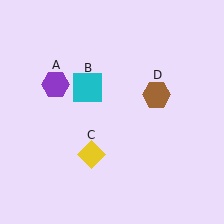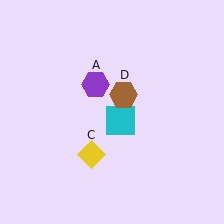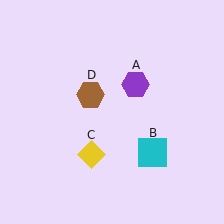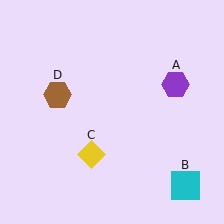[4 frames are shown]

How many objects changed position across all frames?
3 objects changed position: purple hexagon (object A), cyan square (object B), brown hexagon (object D).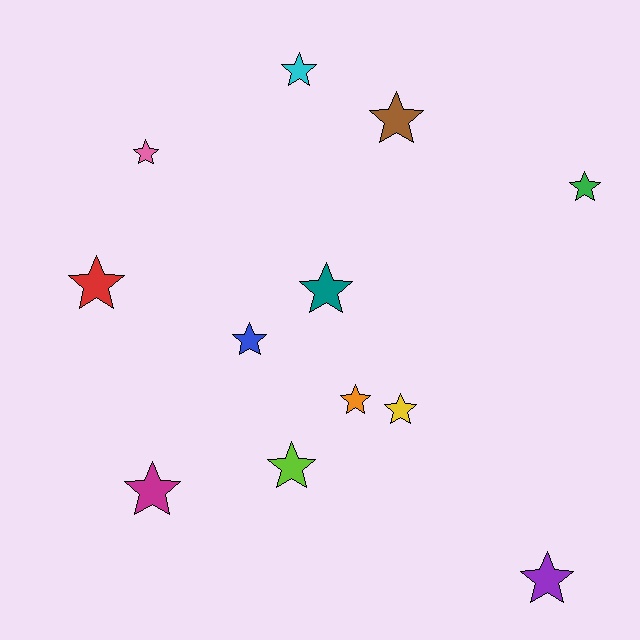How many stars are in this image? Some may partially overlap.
There are 12 stars.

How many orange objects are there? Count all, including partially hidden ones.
There is 1 orange object.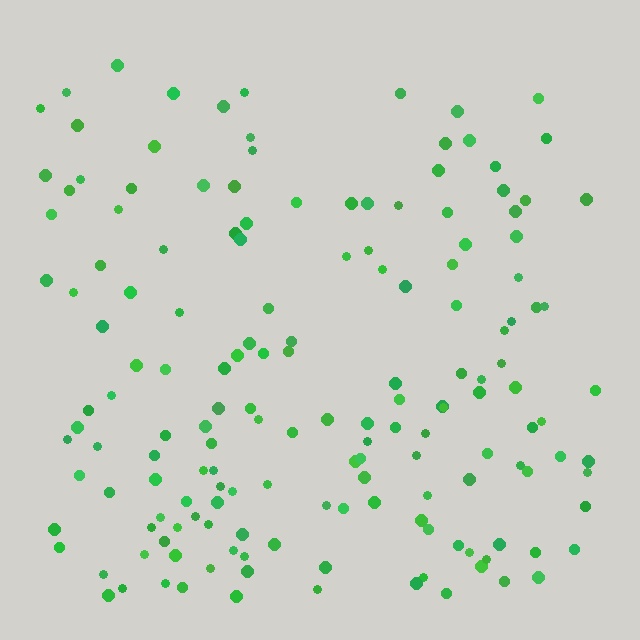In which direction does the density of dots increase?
From top to bottom, with the bottom side densest.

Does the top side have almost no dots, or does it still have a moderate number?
Still a moderate number, just noticeably fewer than the bottom.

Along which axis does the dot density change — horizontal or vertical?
Vertical.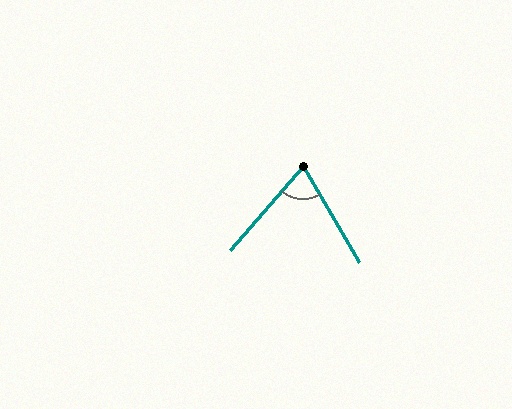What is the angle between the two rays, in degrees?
Approximately 71 degrees.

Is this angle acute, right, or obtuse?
It is acute.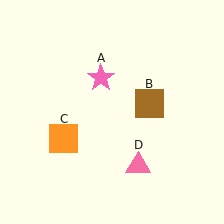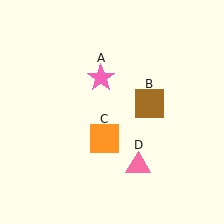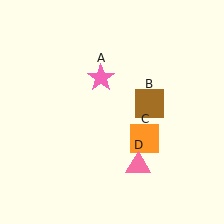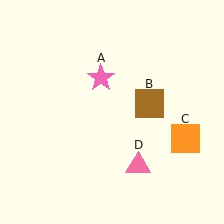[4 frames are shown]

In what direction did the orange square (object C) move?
The orange square (object C) moved right.